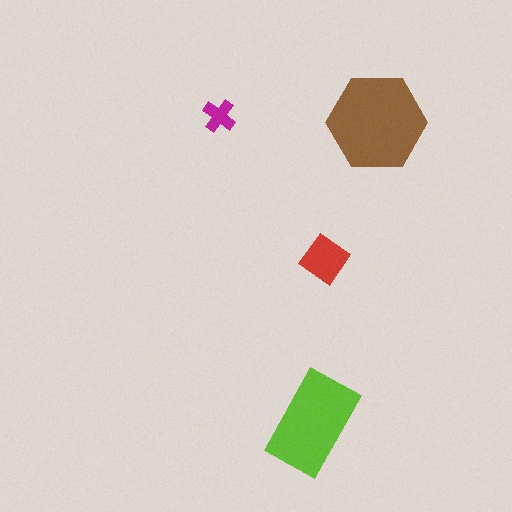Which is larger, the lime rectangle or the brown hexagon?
The brown hexagon.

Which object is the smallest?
The magenta cross.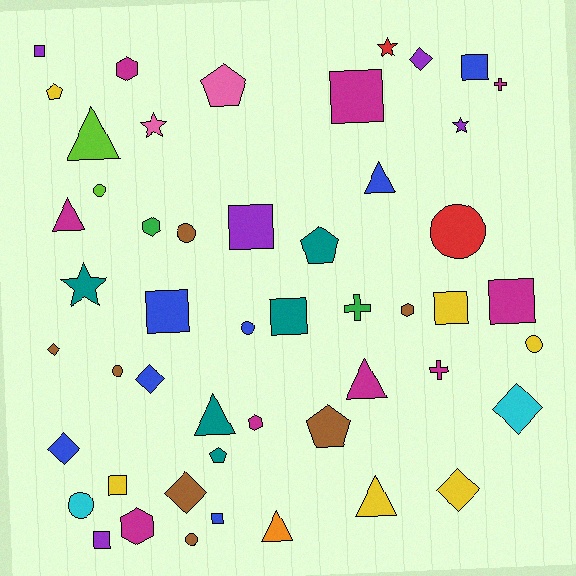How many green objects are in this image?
There are 2 green objects.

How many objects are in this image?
There are 50 objects.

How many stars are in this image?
There are 4 stars.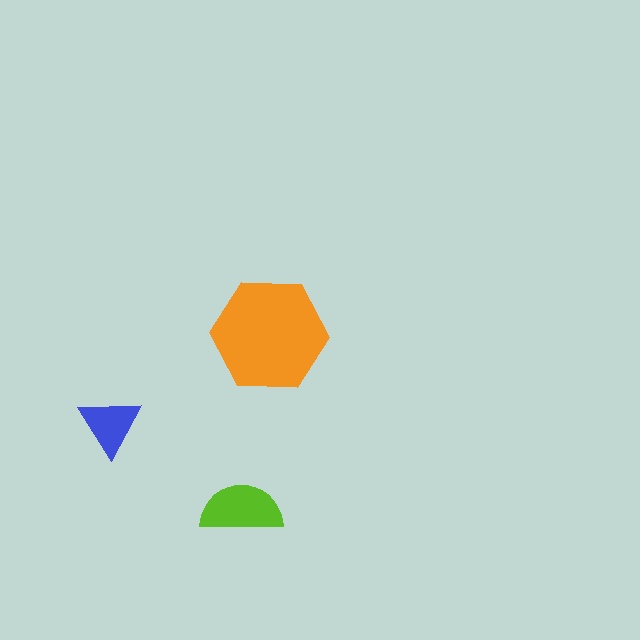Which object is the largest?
The orange hexagon.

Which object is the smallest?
The blue triangle.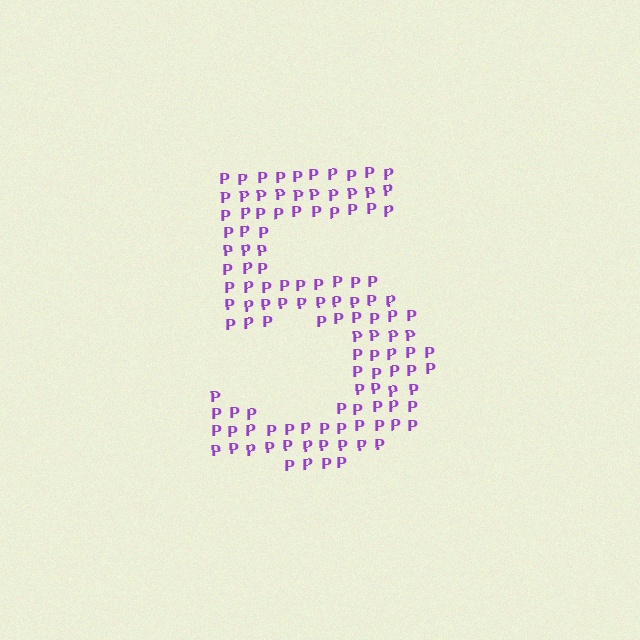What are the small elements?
The small elements are letter P's.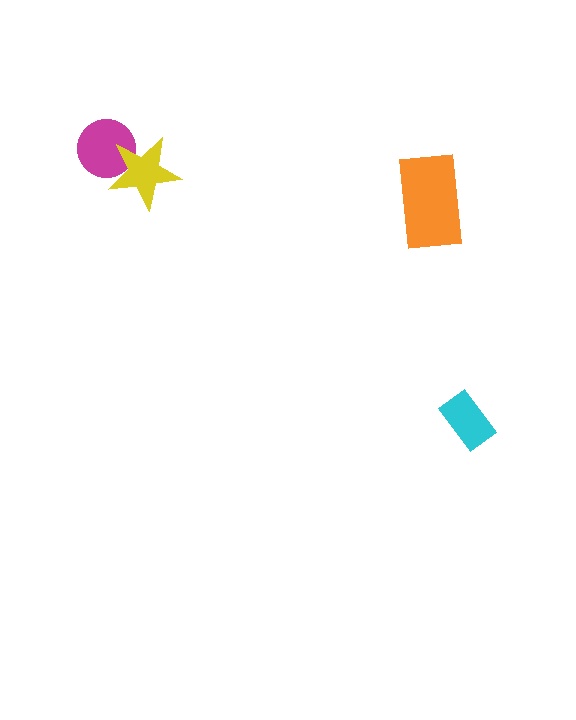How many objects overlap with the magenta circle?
1 object overlaps with the magenta circle.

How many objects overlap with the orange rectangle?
0 objects overlap with the orange rectangle.